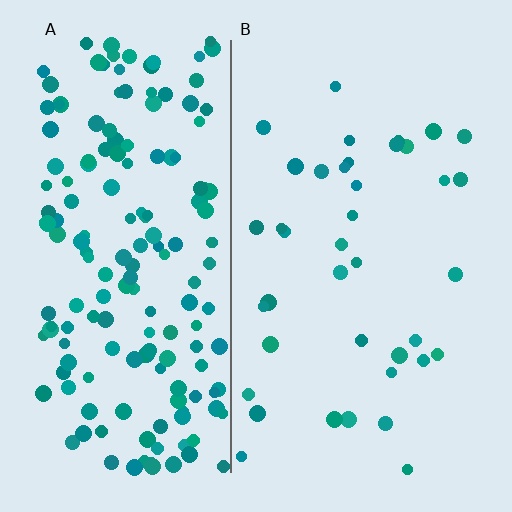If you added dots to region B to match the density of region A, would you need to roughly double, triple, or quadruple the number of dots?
Approximately quadruple.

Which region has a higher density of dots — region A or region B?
A (the left).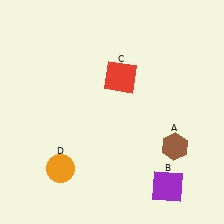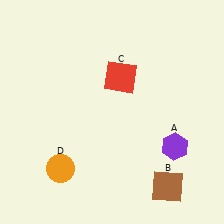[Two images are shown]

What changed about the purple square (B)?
In Image 1, B is purple. In Image 2, it changed to brown.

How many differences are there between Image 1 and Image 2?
There are 2 differences between the two images.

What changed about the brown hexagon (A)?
In Image 1, A is brown. In Image 2, it changed to purple.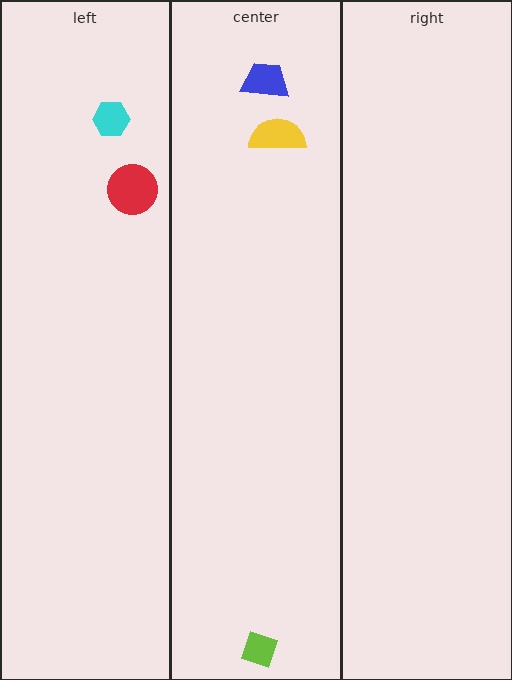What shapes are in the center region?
The lime diamond, the blue trapezoid, the yellow semicircle.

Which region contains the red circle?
The left region.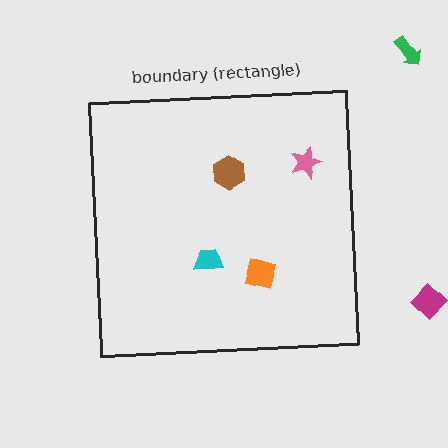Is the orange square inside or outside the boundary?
Inside.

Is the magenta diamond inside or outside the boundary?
Outside.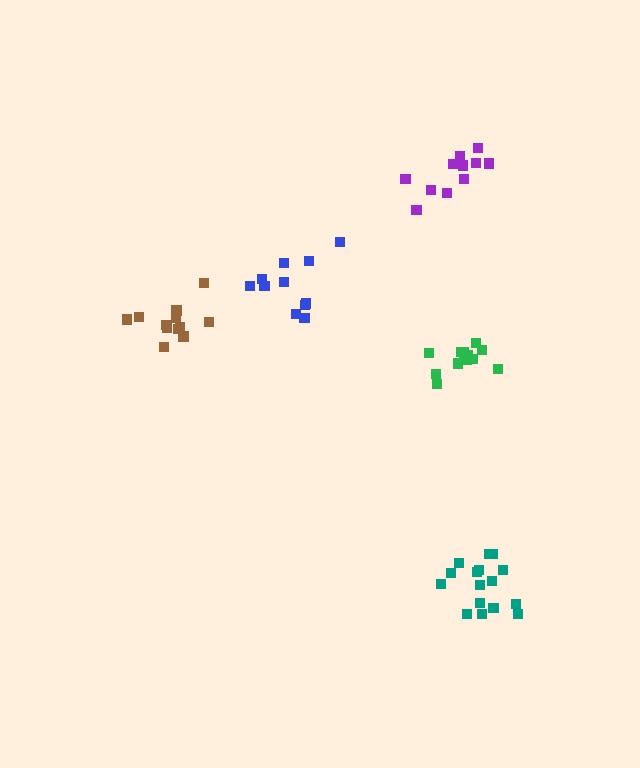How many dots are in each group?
Group 1: 11 dots, Group 2: 16 dots, Group 3: 11 dots, Group 4: 12 dots, Group 5: 13 dots (63 total).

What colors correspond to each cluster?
The clusters are colored: purple, teal, blue, brown, green.